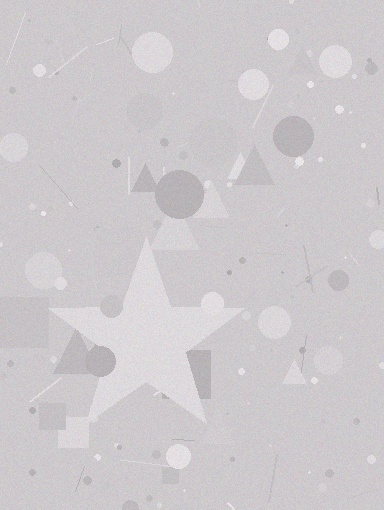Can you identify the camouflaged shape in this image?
The camouflaged shape is a star.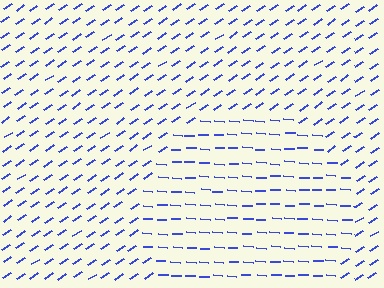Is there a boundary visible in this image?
Yes, there is a texture boundary formed by a change in line orientation.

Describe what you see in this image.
The image is filled with small blue line segments. A circle region in the image has lines oriented differently from the surrounding lines, creating a visible texture boundary.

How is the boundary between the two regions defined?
The boundary is defined purely by a change in line orientation (approximately 36 degrees difference). All lines are the same color and thickness.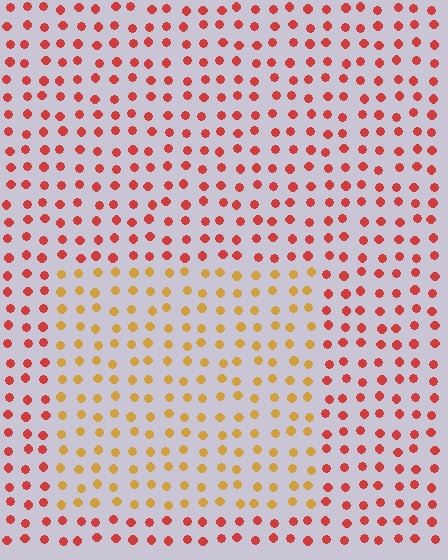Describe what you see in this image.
The image is filled with small red elements in a uniform arrangement. A rectangle-shaped region is visible where the elements are tinted to a slightly different hue, forming a subtle color boundary.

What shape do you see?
I see a rectangle.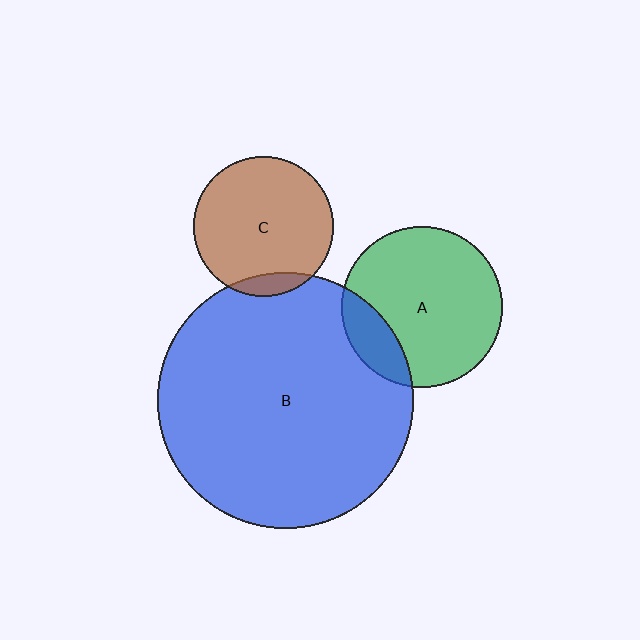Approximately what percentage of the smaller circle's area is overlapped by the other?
Approximately 10%.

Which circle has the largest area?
Circle B (blue).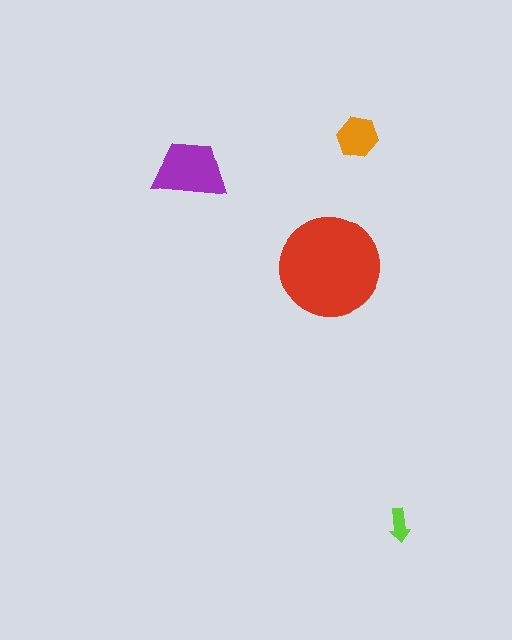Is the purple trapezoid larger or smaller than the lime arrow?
Larger.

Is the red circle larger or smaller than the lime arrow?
Larger.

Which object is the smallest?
The lime arrow.